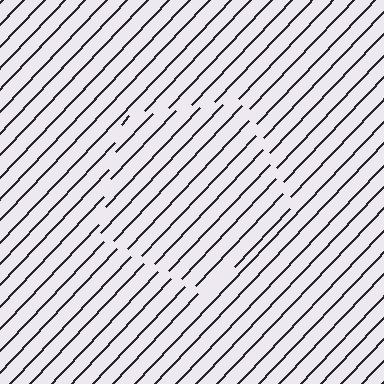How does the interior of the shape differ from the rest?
The interior of the shape contains the same grating, shifted by half a period — the contour is defined by the phase discontinuity where line-ends from the inner and outer gratings abut.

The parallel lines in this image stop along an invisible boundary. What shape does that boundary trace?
An illusory pentagon. The interior of the shape contains the same grating, shifted by half a period — the contour is defined by the phase discontinuity where line-ends from the inner and outer gratings abut.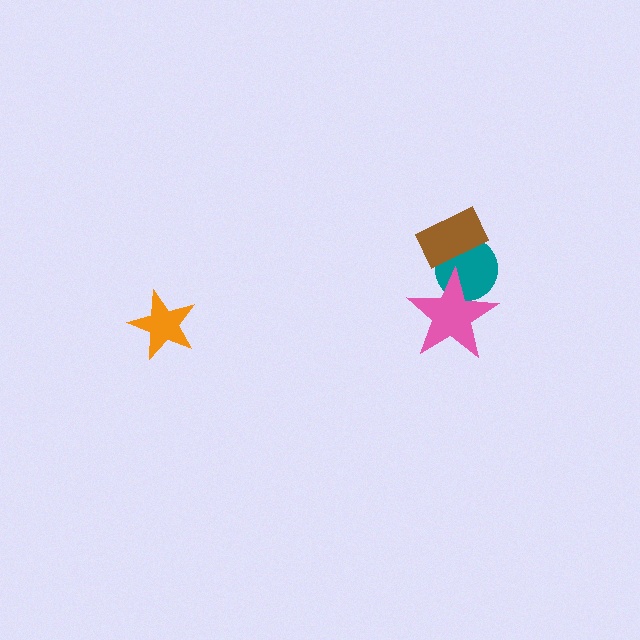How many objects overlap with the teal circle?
2 objects overlap with the teal circle.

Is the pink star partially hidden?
No, no other shape covers it.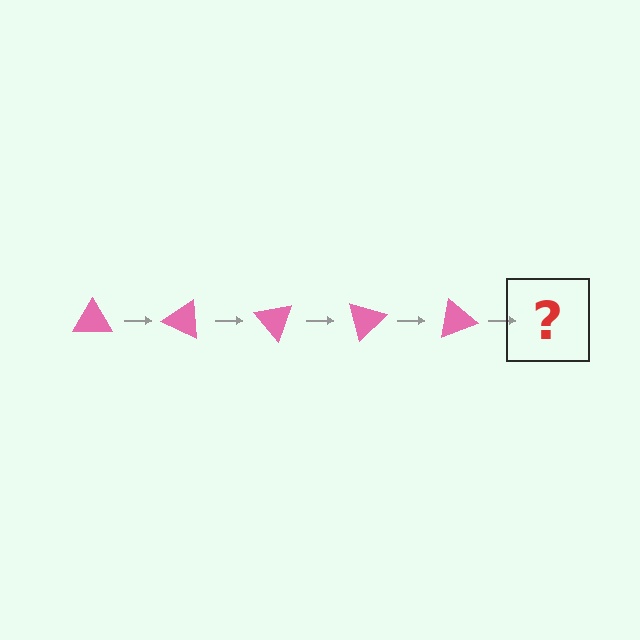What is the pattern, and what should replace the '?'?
The pattern is that the triangle rotates 25 degrees each step. The '?' should be a pink triangle rotated 125 degrees.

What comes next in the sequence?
The next element should be a pink triangle rotated 125 degrees.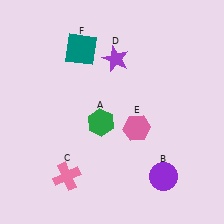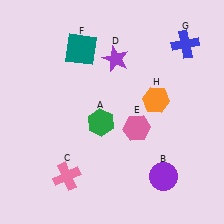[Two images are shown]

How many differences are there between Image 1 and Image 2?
There are 2 differences between the two images.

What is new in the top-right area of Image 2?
An orange hexagon (H) was added in the top-right area of Image 2.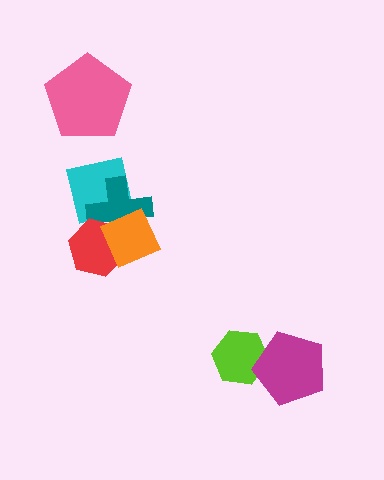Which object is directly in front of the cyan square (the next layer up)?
The teal cross is directly in front of the cyan square.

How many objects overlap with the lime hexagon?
1 object overlaps with the lime hexagon.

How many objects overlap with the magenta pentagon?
1 object overlaps with the magenta pentagon.